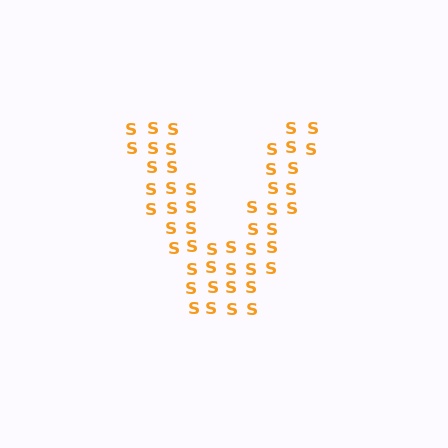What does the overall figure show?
The overall figure shows the letter V.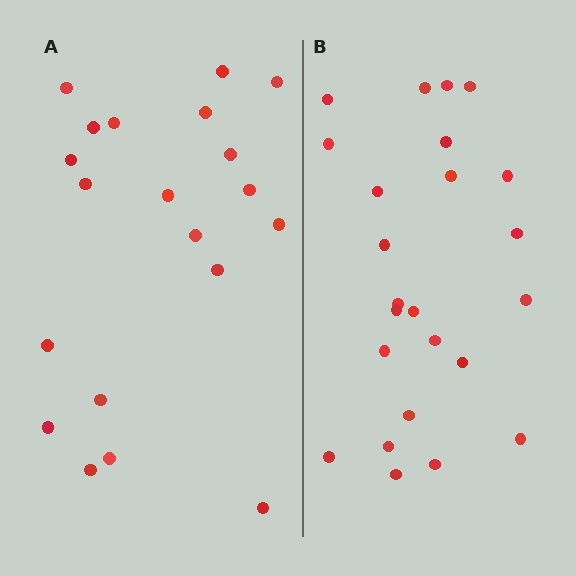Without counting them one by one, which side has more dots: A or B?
Region B (the right region) has more dots.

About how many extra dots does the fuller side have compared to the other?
Region B has about 4 more dots than region A.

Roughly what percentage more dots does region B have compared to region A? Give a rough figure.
About 20% more.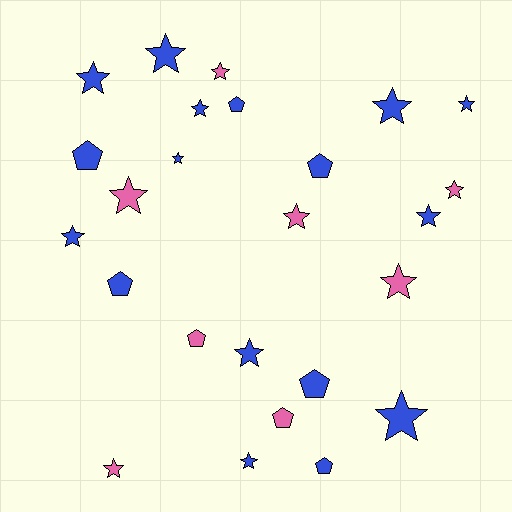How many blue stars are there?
There are 11 blue stars.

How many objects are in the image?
There are 25 objects.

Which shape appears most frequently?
Star, with 17 objects.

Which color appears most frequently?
Blue, with 17 objects.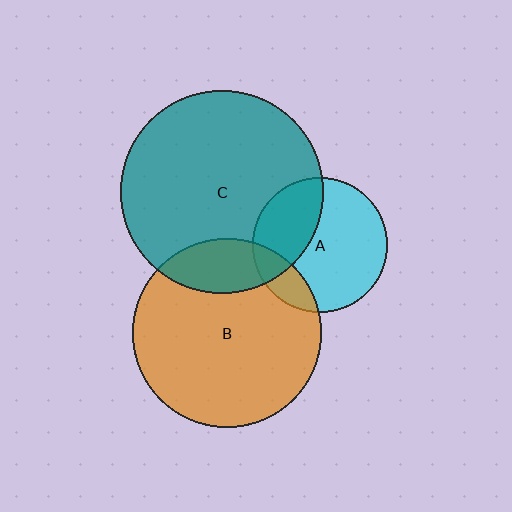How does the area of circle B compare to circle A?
Approximately 2.0 times.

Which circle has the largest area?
Circle C (teal).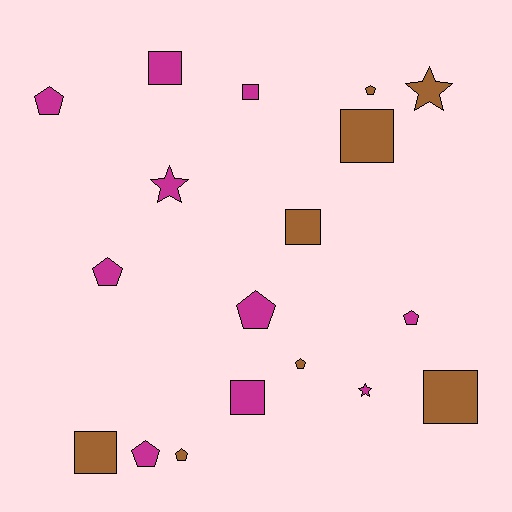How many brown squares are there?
There are 4 brown squares.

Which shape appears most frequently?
Pentagon, with 8 objects.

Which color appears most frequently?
Magenta, with 10 objects.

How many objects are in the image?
There are 18 objects.